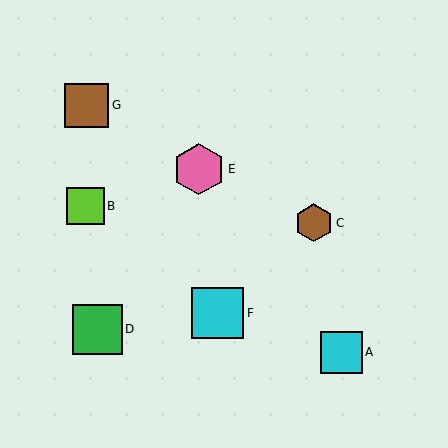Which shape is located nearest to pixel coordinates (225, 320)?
The cyan square (labeled F) at (218, 313) is nearest to that location.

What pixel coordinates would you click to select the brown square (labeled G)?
Click at (87, 105) to select the brown square G.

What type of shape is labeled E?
Shape E is a pink hexagon.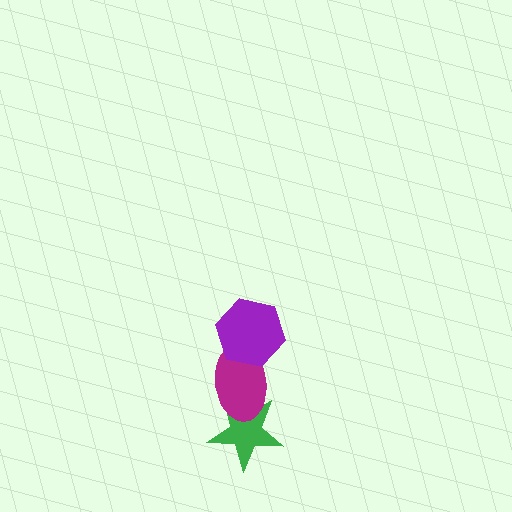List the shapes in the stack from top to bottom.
From top to bottom: the purple hexagon, the magenta ellipse, the green star.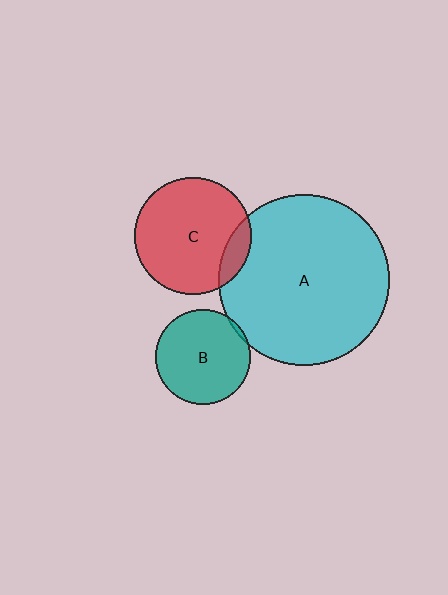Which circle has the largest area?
Circle A (cyan).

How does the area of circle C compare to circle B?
Approximately 1.5 times.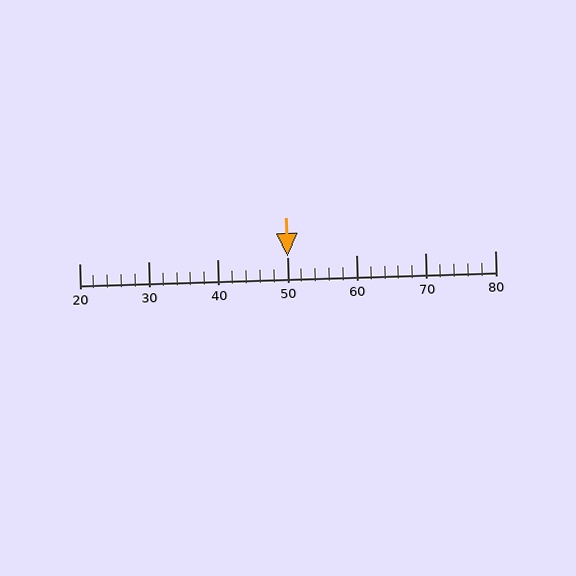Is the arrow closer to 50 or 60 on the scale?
The arrow is closer to 50.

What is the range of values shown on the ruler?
The ruler shows values from 20 to 80.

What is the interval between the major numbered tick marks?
The major tick marks are spaced 10 units apart.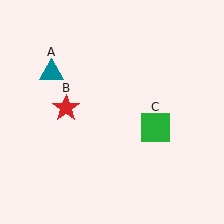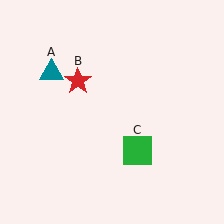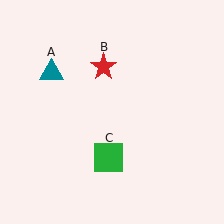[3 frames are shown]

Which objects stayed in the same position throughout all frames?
Teal triangle (object A) remained stationary.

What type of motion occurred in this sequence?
The red star (object B), green square (object C) rotated clockwise around the center of the scene.